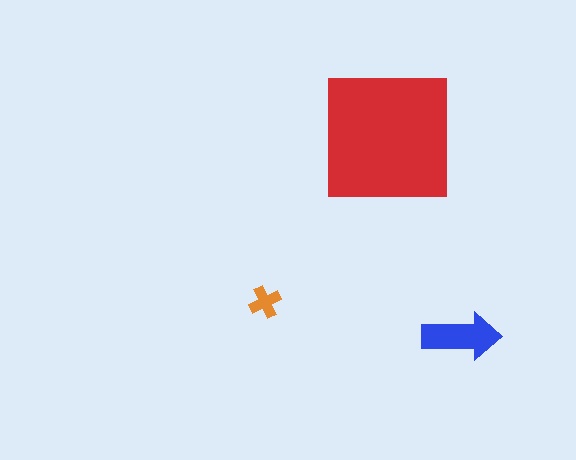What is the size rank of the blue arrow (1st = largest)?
2nd.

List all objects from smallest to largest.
The orange cross, the blue arrow, the red square.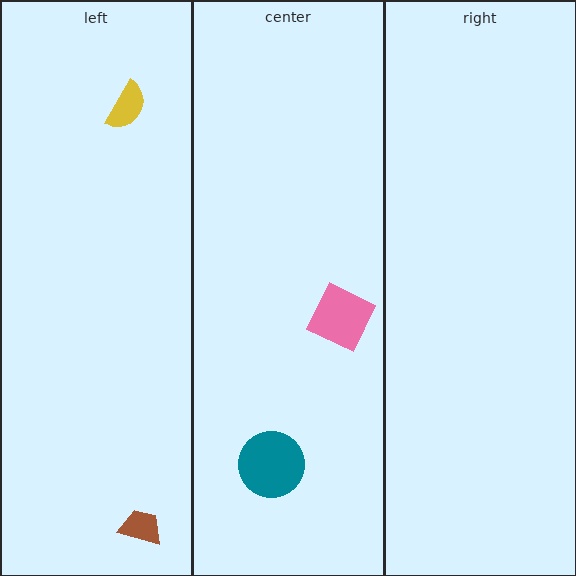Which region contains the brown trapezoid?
The left region.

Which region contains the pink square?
The center region.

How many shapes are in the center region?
2.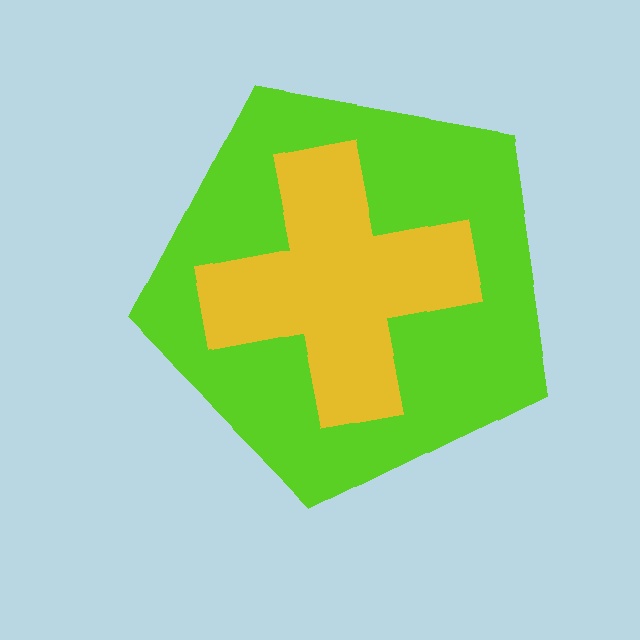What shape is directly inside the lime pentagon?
The yellow cross.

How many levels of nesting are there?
2.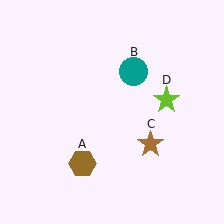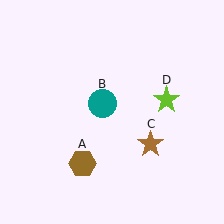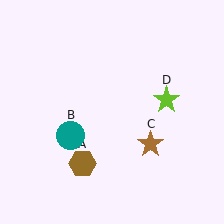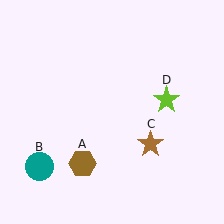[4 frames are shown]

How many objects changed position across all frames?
1 object changed position: teal circle (object B).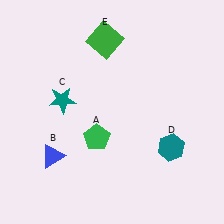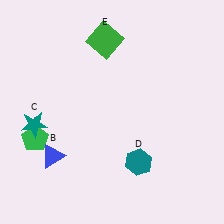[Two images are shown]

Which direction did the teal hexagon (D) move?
The teal hexagon (D) moved left.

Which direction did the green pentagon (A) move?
The green pentagon (A) moved left.